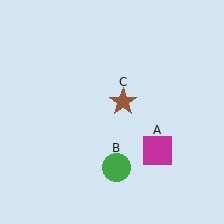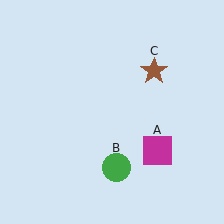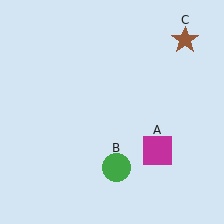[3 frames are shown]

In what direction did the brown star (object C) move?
The brown star (object C) moved up and to the right.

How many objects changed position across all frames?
1 object changed position: brown star (object C).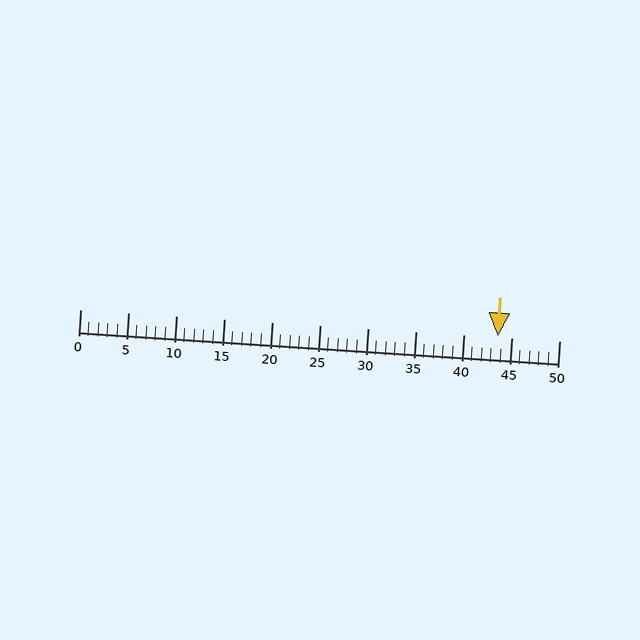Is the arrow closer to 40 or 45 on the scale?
The arrow is closer to 45.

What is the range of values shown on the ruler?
The ruler shows values from 0 to 50.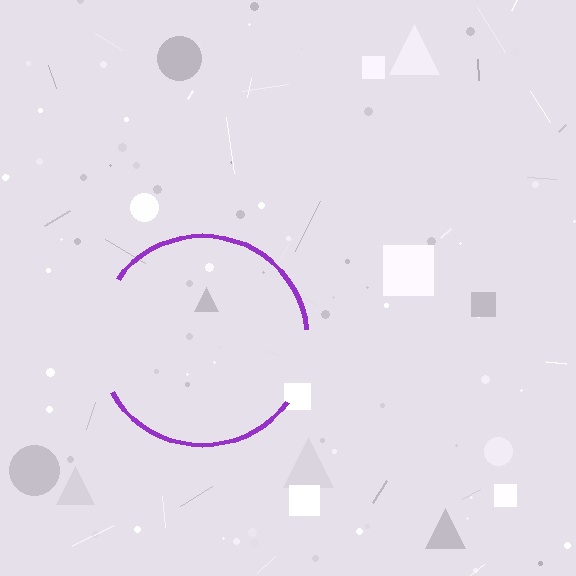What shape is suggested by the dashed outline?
The dashed outline suggests a circle.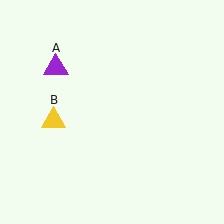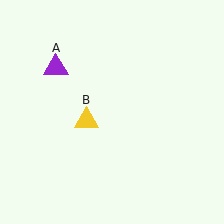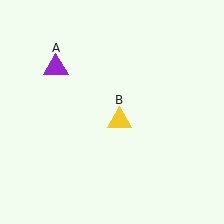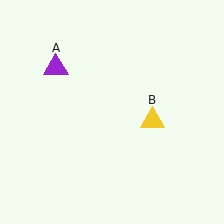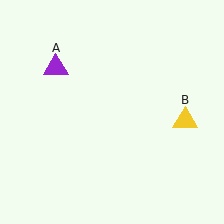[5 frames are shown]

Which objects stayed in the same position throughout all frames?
Purple triangle (object A) remained stationary.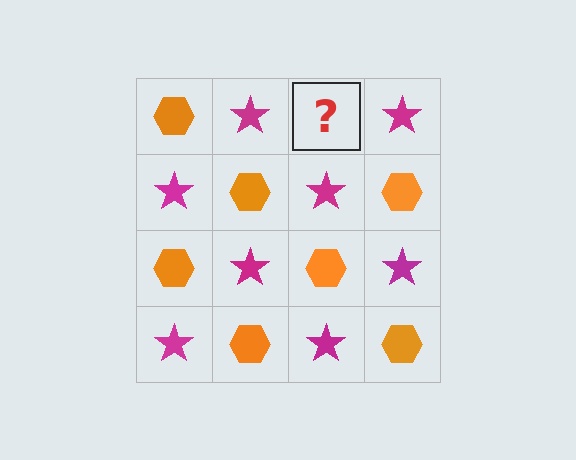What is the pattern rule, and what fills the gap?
The rule is that it alternates orange hexagon and magenta star in a checkerboard pattern. The gap should be filled with an orange hexagon.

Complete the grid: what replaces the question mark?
The question mark should be replaced with an orange hexagon.